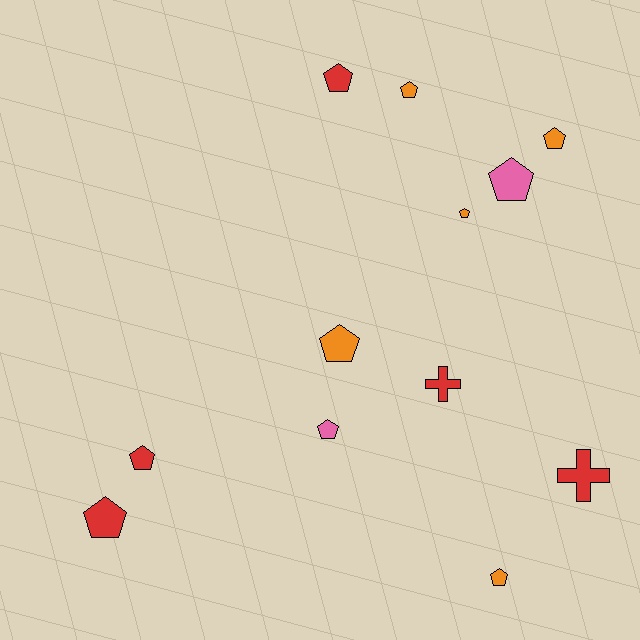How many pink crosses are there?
There are no pink crosses.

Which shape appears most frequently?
Pentagon, with 10 objects.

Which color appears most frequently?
Orange, with 5 objects.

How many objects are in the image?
There are 12 objects.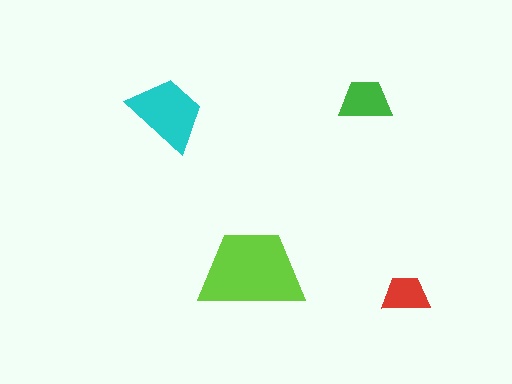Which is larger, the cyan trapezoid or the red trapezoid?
The cyan one.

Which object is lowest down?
The red trapezoid is bottommost.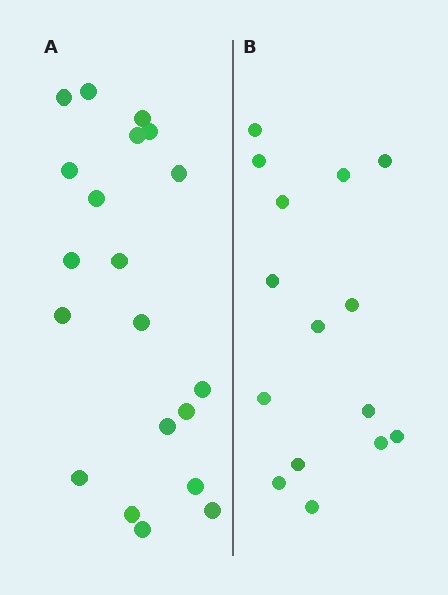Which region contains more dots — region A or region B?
Region A (the left region) has more dots.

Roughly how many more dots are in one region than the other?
Region A has about 5 more dots than region B.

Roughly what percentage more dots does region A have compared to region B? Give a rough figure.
About 35% more.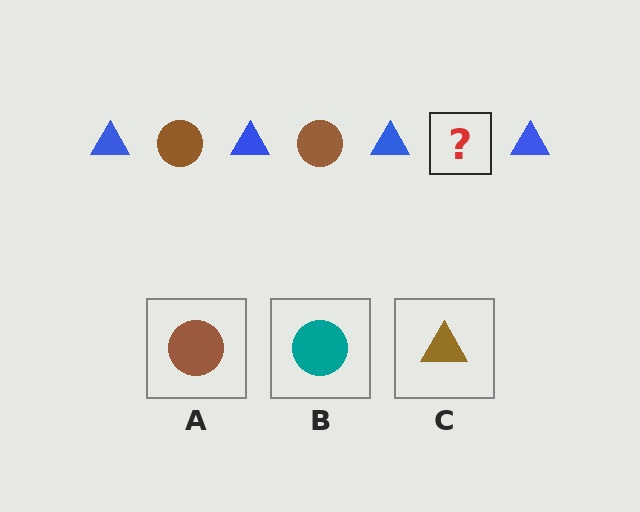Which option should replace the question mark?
Option A.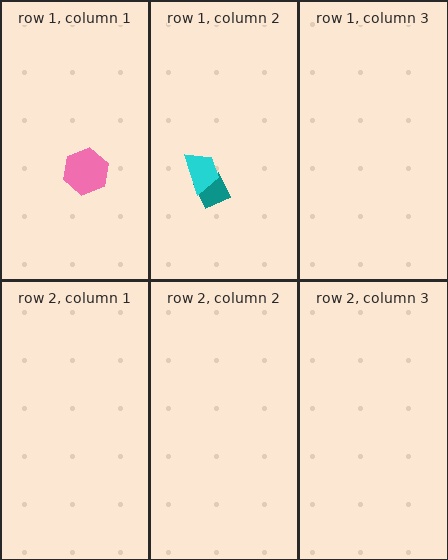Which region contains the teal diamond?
The row 1, column 2 region.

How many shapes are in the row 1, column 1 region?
1.